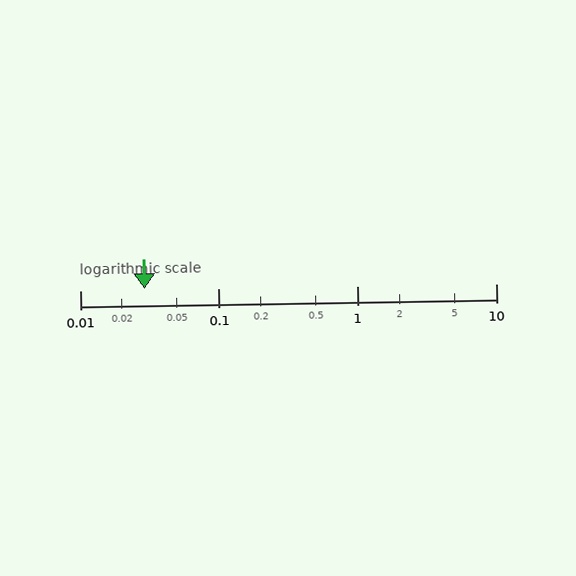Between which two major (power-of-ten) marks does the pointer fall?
The pointer is between 0.01 and 0.1.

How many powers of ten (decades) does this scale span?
The scale spans 3 decades, from 0.01 to 10.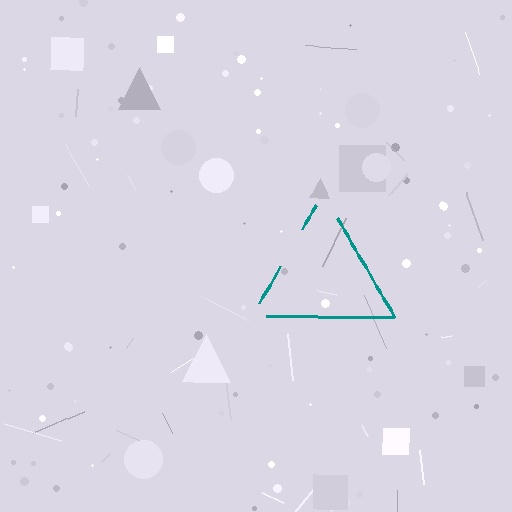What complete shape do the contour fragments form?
The contour fragments form a triangle.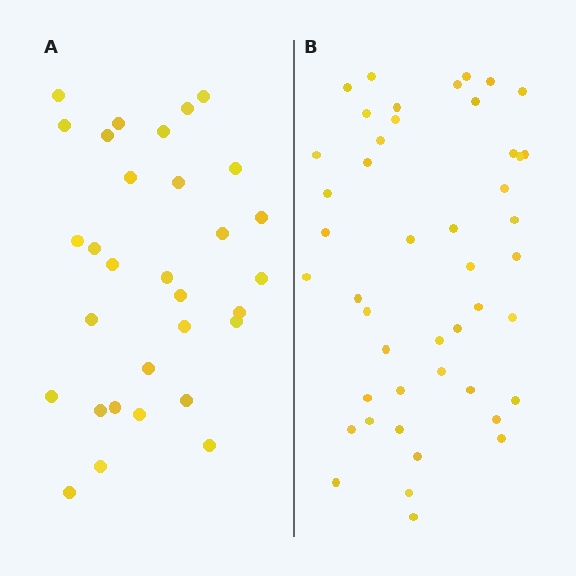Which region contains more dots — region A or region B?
Region B (the right region) has more dots.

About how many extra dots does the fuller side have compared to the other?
Region B has approximately 15 more dots than region A.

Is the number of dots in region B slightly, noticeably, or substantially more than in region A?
Region B has substantially more. The ratio is roughly 1.5 to 1.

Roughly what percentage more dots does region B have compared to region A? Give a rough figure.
About 50% more.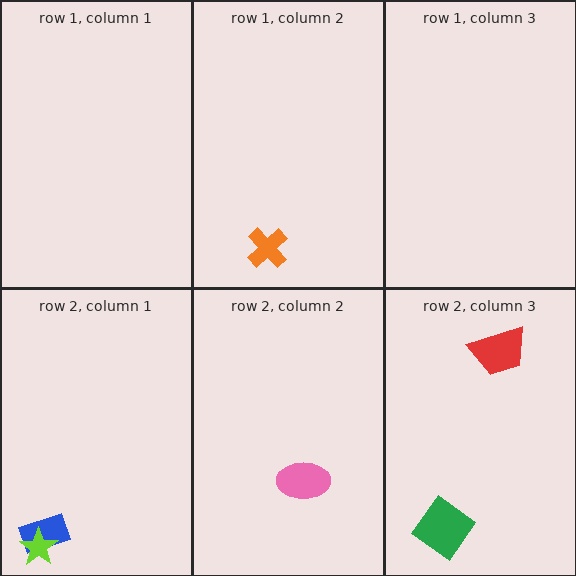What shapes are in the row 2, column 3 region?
The red trapezoid, the green diamond.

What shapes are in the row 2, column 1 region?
The blue rectangle, the lime star.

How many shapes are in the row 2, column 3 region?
2.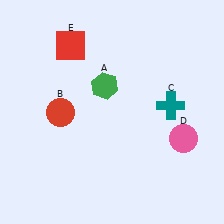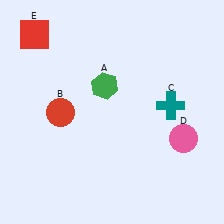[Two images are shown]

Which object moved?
The red square (E) moved left.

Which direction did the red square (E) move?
The red square (E) moved left.